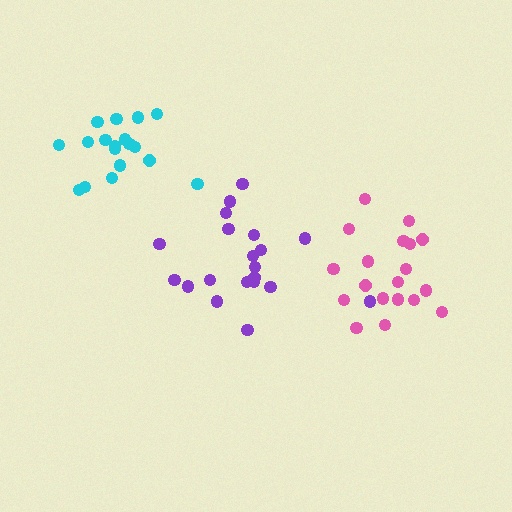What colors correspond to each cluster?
The clusters are colored: purple, pink, cyan.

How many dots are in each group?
Group 1: 20 dots, Group 2: 19 dots, Group 3: 18 dots (57 total).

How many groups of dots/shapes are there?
There are 3 groups.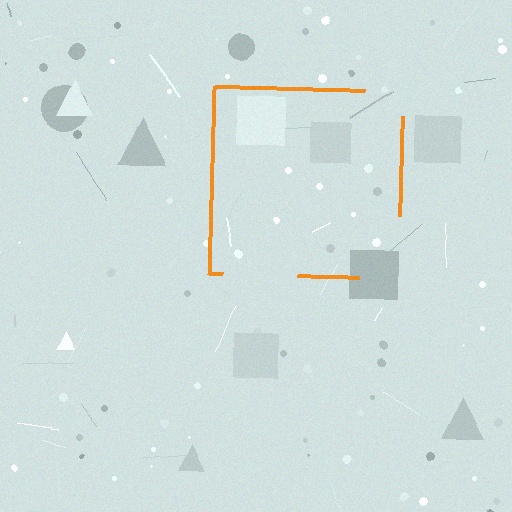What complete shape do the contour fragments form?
The contour fragments form a square.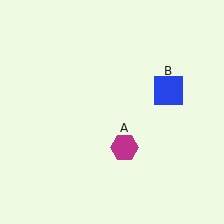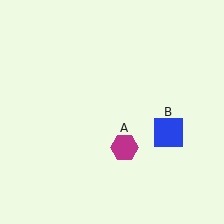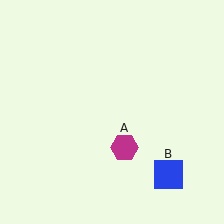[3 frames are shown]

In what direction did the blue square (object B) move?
The blue square (object B) moved down.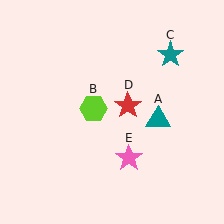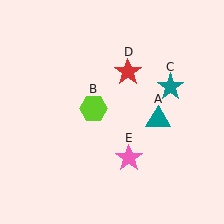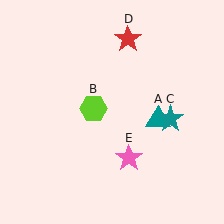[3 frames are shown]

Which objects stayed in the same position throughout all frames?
Teal triangle (object A) and lime hexagon (object B) and pink star (object E) remained stationary.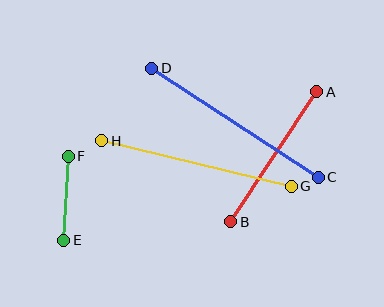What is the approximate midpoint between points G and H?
The midpoint is at approximately (196, 164) pixels.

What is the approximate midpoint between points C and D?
The midpoint is at approximately (235, 123) pixels.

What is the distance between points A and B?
The distance is approximately 156 pixels.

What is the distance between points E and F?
The distance is approximately 85 pixels.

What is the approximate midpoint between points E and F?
The midpoint is at approximately (66, 198) pixels.